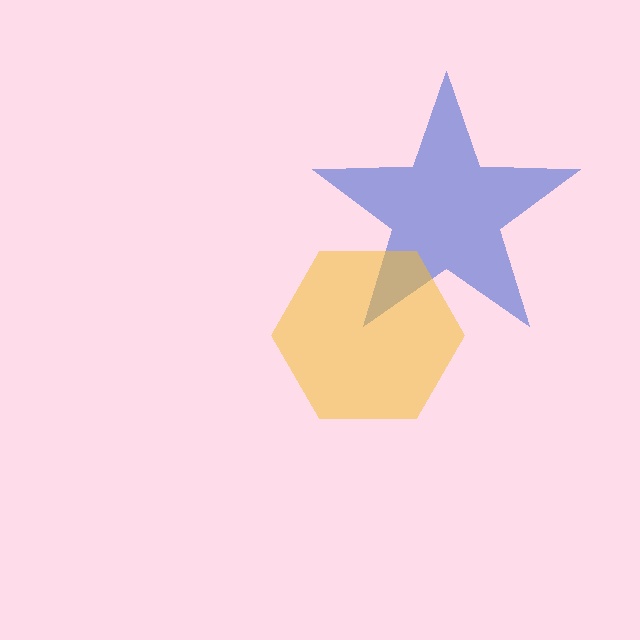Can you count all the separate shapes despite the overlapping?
Yes, there are 2 separate shapes.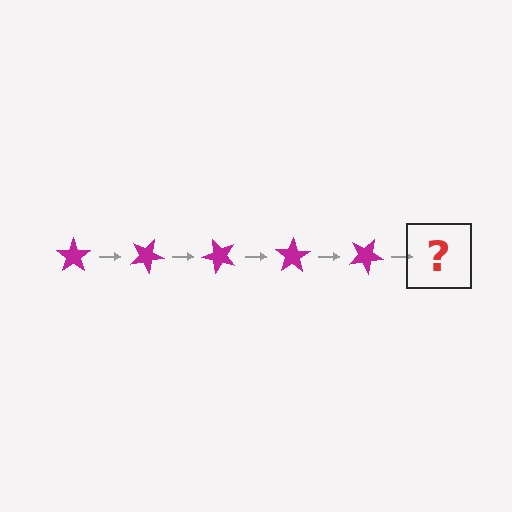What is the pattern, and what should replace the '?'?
The pattern is that the star rotates 25 degrees each step. The '?' should be a magenta star rotated 125 degrees.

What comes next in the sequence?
The next element should be a magenta star rotated 125 degrees.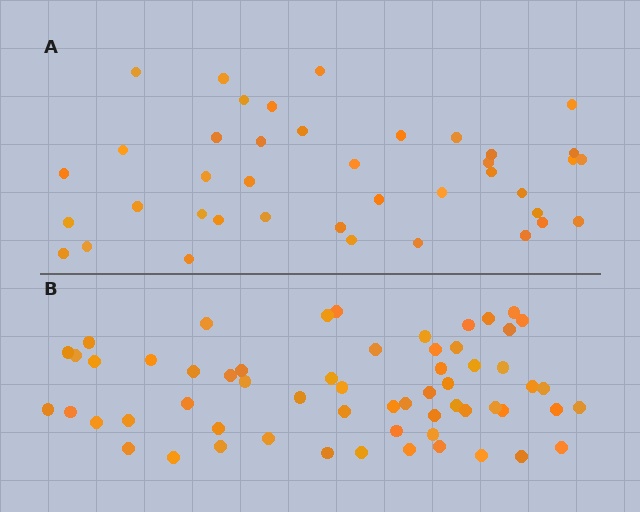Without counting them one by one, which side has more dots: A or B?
Region B (the bottom region) has more dots.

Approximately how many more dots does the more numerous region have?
Region B has approximately 20 more dots than region A.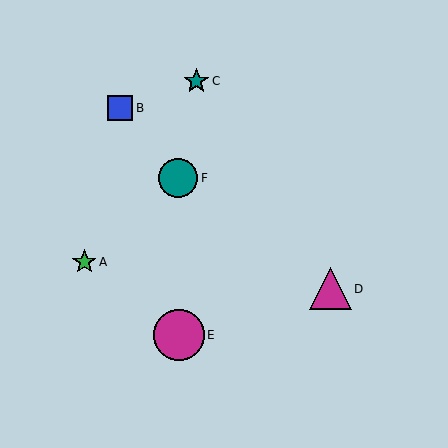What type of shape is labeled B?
Shape B is a blue square.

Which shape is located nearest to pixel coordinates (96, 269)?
The green star (labeled A) at (84, 262) is nearest to that location.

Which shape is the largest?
The magenta circle (labeled E) is the largest.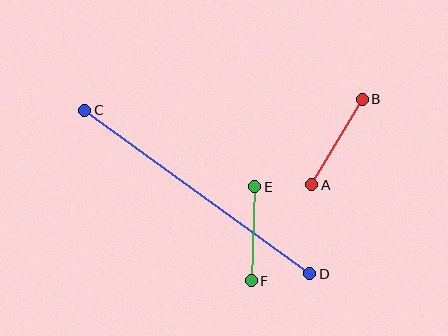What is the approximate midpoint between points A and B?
The midpoint is at approximately (337, 142) pixels.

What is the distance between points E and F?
The distance is approximately 94 pixels.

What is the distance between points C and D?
The distance is approximately 278 pixels.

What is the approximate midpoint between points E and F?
The midpoint is at approximately (253, 234) pixels.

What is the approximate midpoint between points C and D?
The midpoint is at approximately (197, 192) pixels.